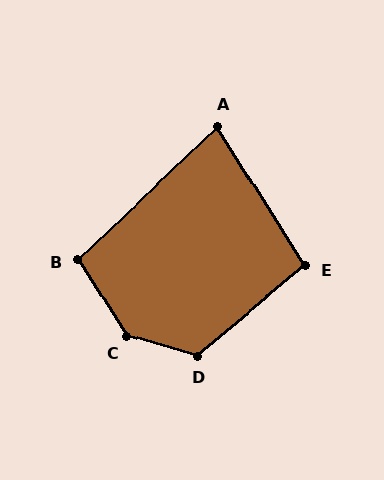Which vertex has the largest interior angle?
C, at approximately 139 degrees.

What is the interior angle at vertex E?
Approximately 98 degrees (obtuse).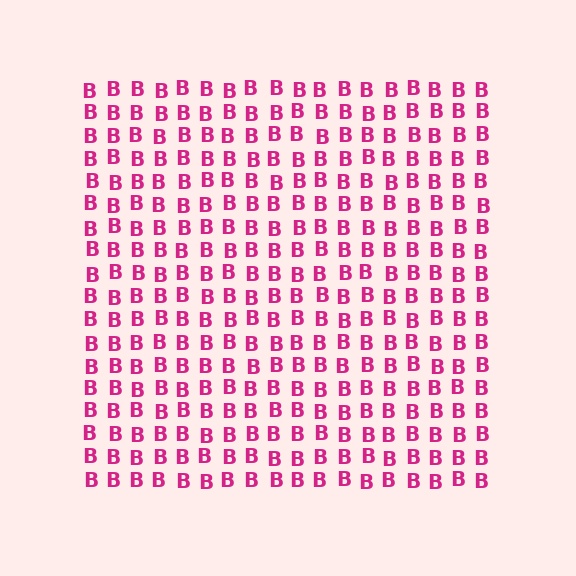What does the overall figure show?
The overall figure shows a square.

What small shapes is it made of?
It is made of small letter B's.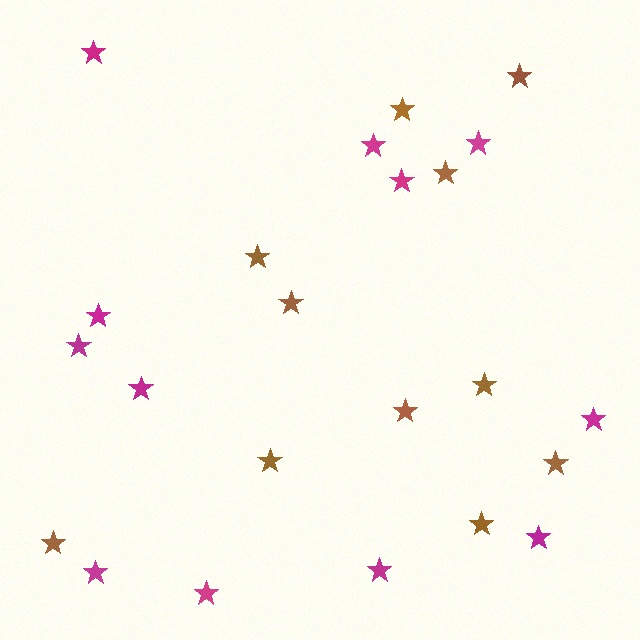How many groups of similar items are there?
There are 2 groups: one group of magenta stars (12) and one group of brown stars (11).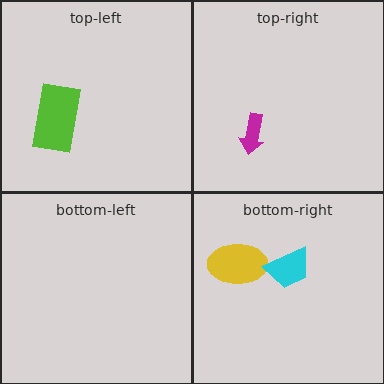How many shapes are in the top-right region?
1.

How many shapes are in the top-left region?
1.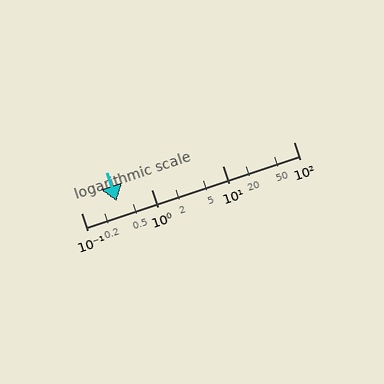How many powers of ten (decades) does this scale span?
The scale spans 3 decades, from 0.1 to 100.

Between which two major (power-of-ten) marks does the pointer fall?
The pointer is between 0.1 and 1.